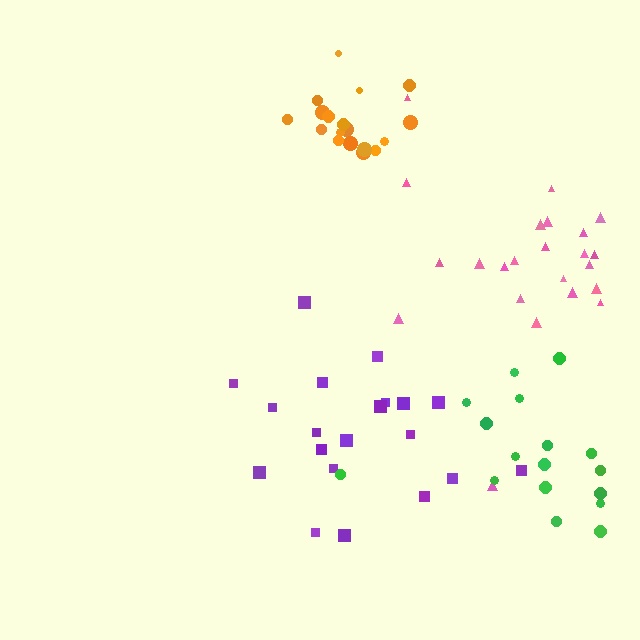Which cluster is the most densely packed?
Orange.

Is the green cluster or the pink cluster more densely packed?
Pink.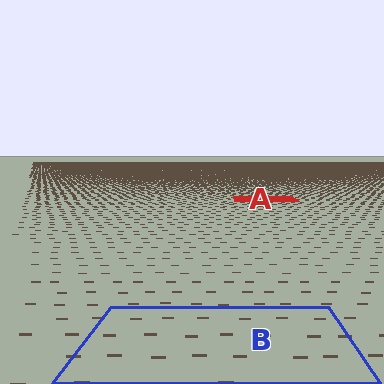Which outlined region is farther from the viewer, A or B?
Region A is farther from the viewer — the texture elements inside it appear smaller and more densely packed.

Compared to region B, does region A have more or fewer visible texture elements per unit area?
Region A has more texture elements per unit area — they are packed more densely because it is farther away.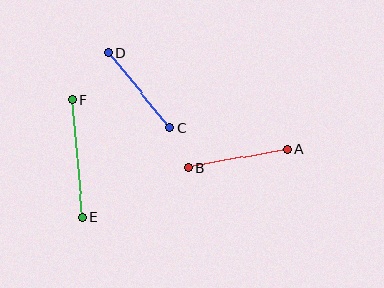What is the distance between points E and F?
The distance is approximately 118 pixels.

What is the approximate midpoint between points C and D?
The midpoint is at approximately (139, 90) pixels.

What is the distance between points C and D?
The distance is approximately 97 pixels.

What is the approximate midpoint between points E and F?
The midpoint is at approximately (77, 158) pixels.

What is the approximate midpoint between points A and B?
The midpoint is at approximately (238, 159) pixels.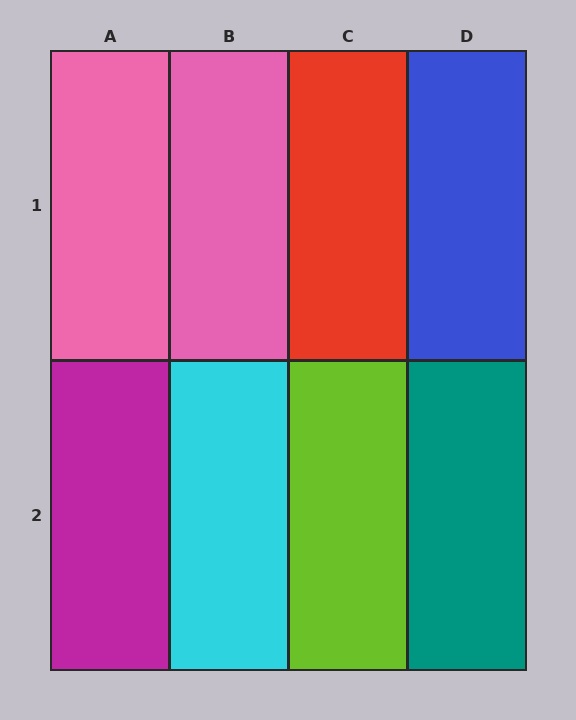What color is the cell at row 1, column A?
Pink.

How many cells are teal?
1 cell is teal.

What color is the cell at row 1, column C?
Red.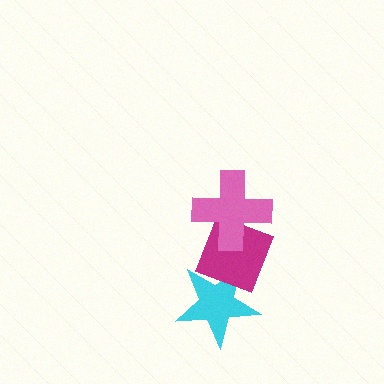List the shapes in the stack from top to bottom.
From top to bottom: the pink cross, the magenta diamond, the cyan star.